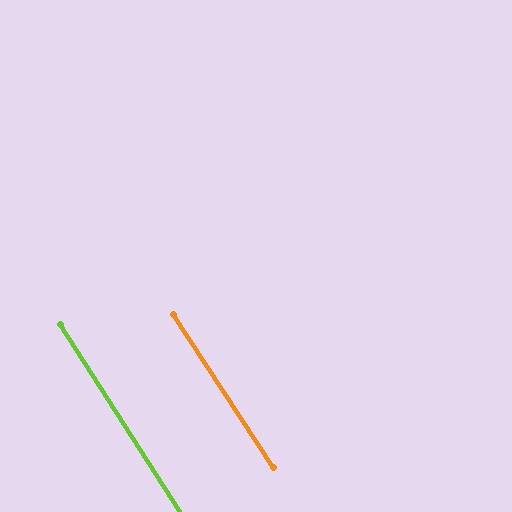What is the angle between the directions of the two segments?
Approximately 1 degree.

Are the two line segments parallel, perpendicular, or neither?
Parallel — their directions differ by only 0.8°.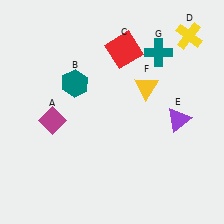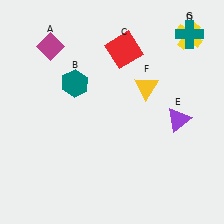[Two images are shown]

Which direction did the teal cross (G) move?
The teal cross (G) moved right.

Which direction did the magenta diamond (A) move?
The magenta diamond (A) moved up.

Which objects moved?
The objects that moved are: the magenta diamond (A), the teal cross (G).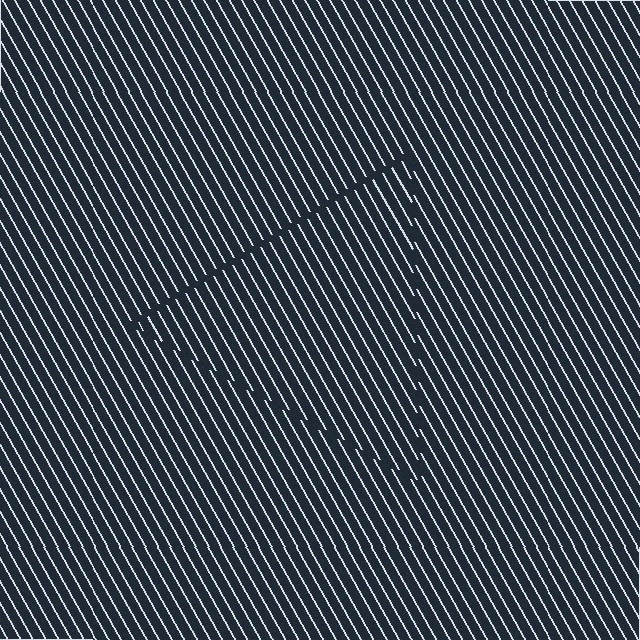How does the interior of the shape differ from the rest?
The interior of the shape contains the same grating, shifted by half a period — the contour is defined by the phase discontinuity where line-ends from the inner and outer gratings abut.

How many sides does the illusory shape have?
3 sides — the line-ends trace a triangle.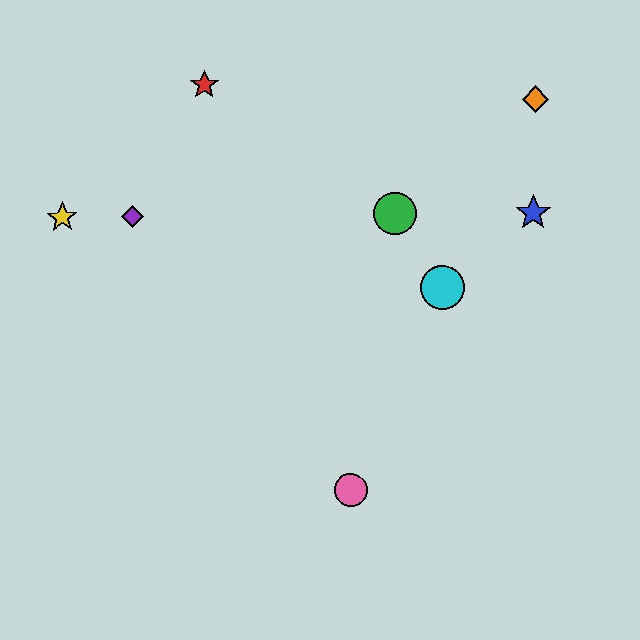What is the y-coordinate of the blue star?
The blue star is at y≈213.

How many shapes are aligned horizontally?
4 shapes (the blue star, the green circle, the yellow star, the purple diamond) are aligned horizontally.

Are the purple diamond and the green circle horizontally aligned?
Yes, both are at y≈217.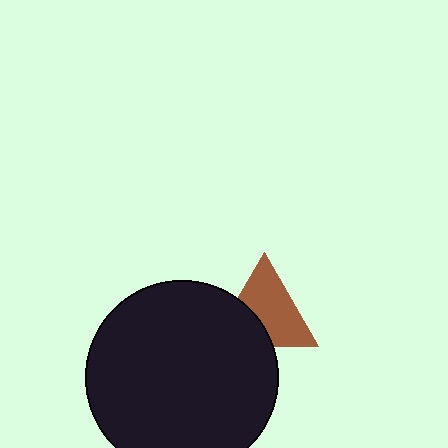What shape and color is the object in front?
The object in front is a black circle.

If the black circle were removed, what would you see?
You would see the complete brown triangle.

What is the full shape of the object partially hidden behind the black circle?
The partially hidden object is a brown triangle.